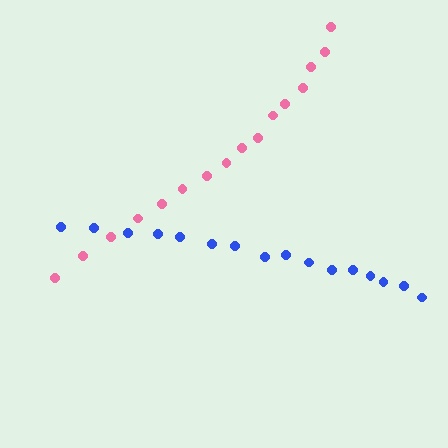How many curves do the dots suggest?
There are 2 distinct paths.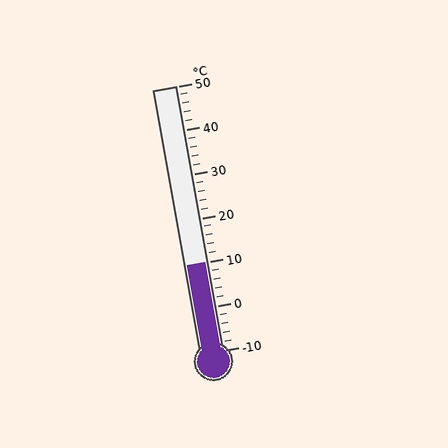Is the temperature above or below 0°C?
The temperature is above 0°C.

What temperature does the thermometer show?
The thermometer shows approximately 10°C.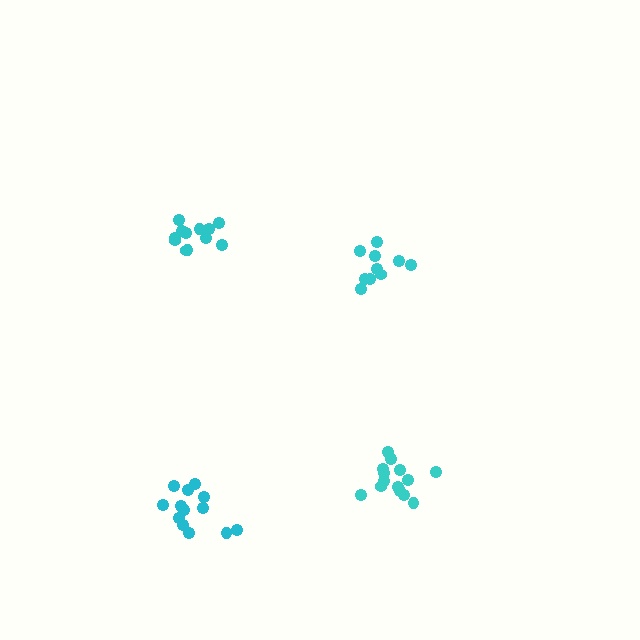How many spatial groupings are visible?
There are 4 spatial groupings.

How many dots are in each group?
Group 1: 10 dots, Group 2: 14 dots, Group 3: 12 dots, Group 4: 13 dots (49 total).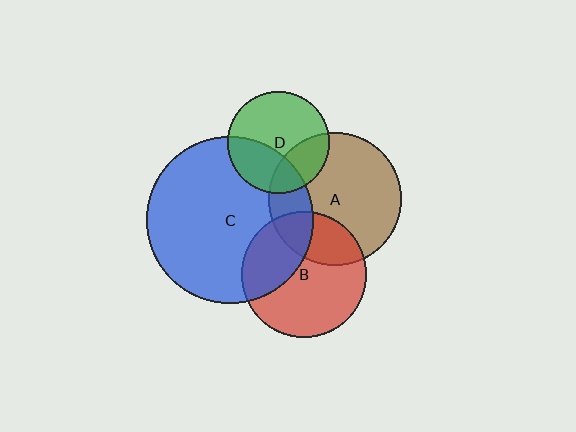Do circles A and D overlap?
Yes.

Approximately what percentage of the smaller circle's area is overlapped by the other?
Approximately 25%.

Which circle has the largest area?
Circle C (blue).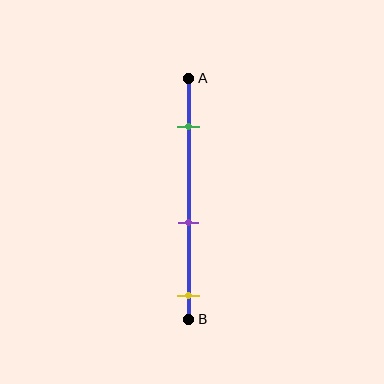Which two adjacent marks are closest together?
The purple and yellow marks are the closest adjacent pair.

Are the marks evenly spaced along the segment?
Yes, the marks are approximately evenly spaced.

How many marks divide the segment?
There are 3 marks dividing the segment.